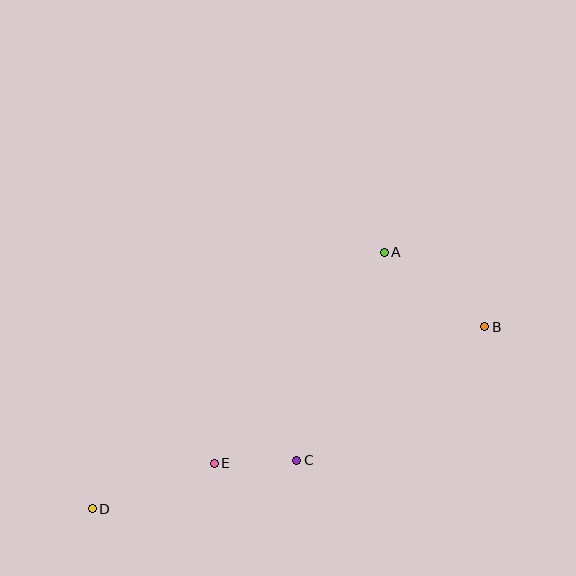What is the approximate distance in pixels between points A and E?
The distance between A and E is approximately 271 pixels.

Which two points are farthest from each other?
Points B and D are farthest from each other.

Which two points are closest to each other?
Points C and E are closest to each other.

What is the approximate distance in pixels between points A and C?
The distance between A and C is approximately 226 pixels.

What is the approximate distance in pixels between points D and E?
The distance between D and E is approximately 130 pixels.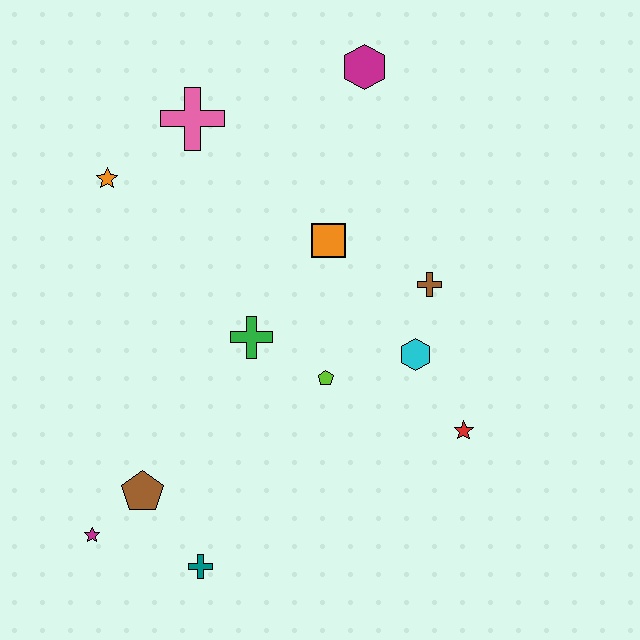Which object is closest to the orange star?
The pink cross is closest to the orange star.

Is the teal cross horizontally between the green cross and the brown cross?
No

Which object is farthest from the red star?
The orange star is farthest from the red star.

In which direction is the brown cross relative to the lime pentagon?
The brown cross is to the right of the lime pentagon.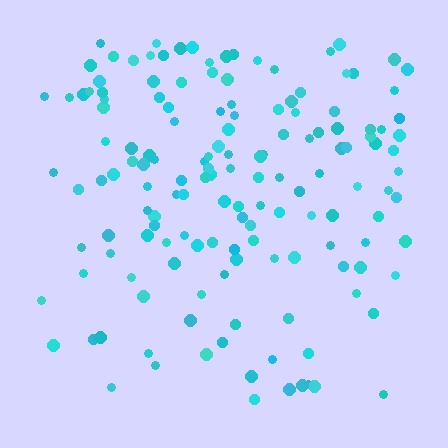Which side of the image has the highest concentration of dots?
The top.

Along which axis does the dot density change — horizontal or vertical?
Vertical.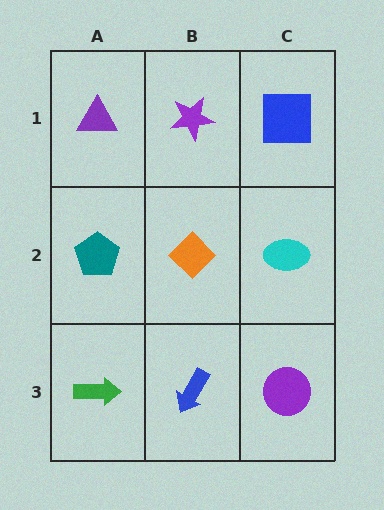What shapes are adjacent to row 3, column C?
A cyan ellipse (row 2, column C), a blue arrow (row 3, column B).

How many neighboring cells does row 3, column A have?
2.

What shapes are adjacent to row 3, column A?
A teal pentagon (row 2, column A), a blue arrow (row 3, column B).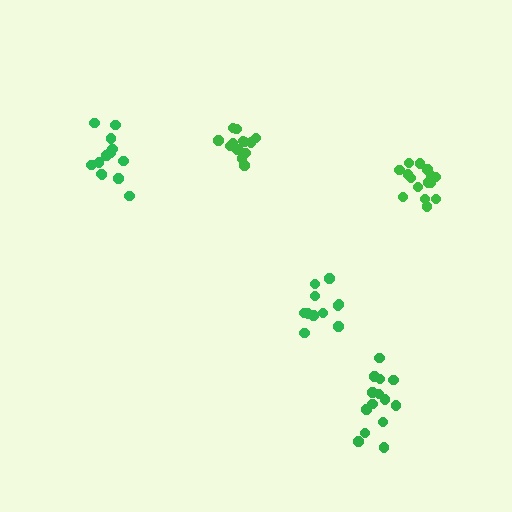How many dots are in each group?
Group 1: 15 dots, Group 2: 13 dots, Group 3: 11 dots, Group 4: 13 dots, Group 5: 14 dots (66 total).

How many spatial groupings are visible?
There are 5 spatial groupings.